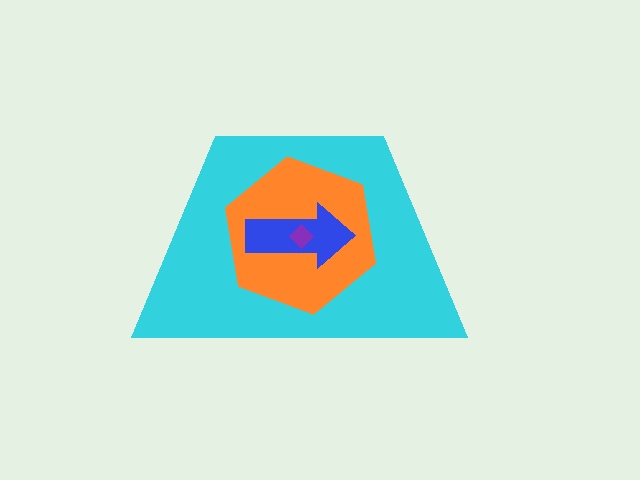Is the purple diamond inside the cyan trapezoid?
Yes.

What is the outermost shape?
The cyan trapezoid.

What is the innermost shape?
The purple diamond.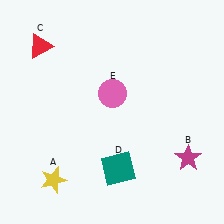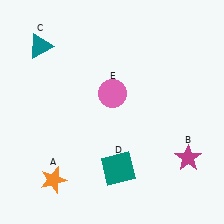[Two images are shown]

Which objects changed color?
A changed from yellow to orange. C changed from red to teal.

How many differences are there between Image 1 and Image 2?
There are 2 differences between the two images.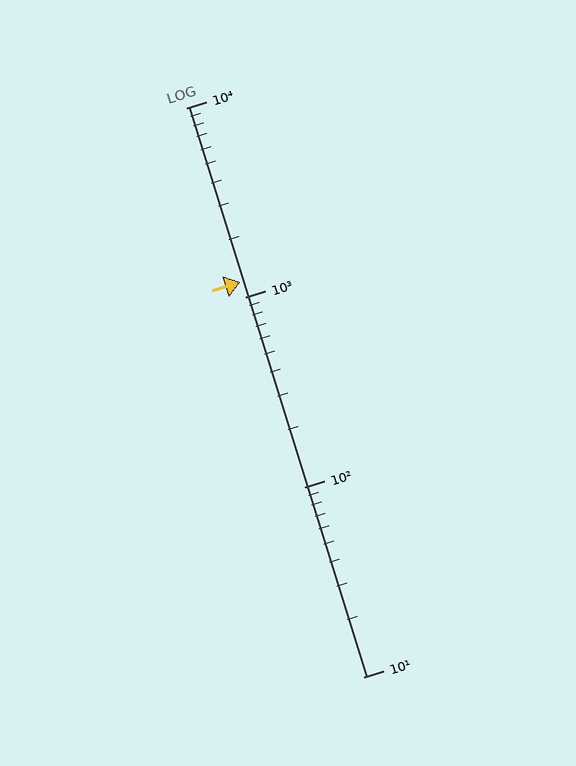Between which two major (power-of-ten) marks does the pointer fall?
The pointer is between 1000 and 10000.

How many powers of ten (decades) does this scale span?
The scale spans 3 decades, from 10 to 10000.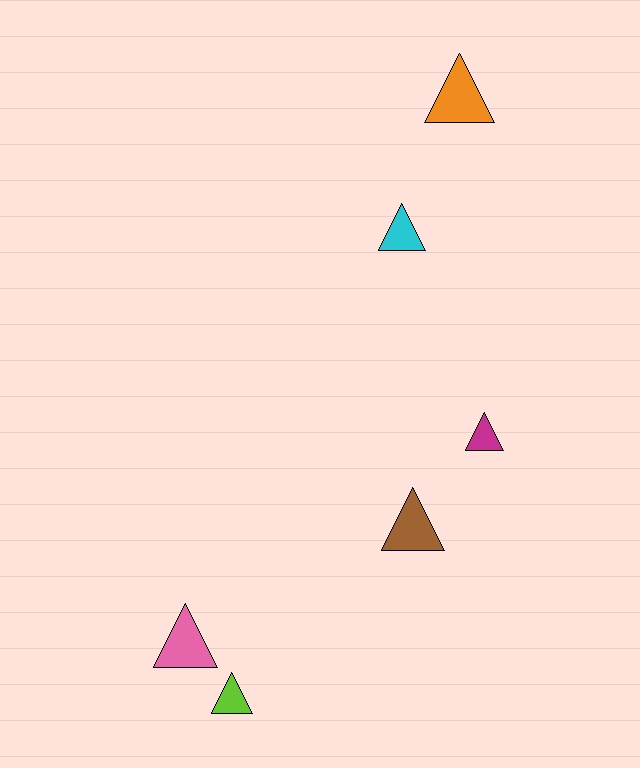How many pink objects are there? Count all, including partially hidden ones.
There is 1 pink object.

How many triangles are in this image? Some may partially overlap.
There are 6 triangles.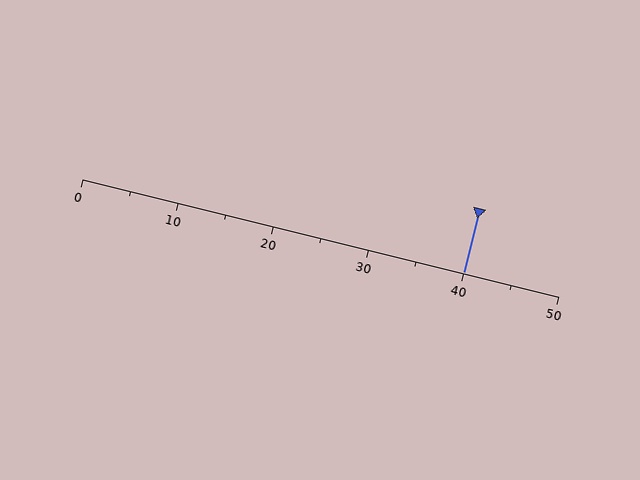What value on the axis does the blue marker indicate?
The marker indicates approximately 40.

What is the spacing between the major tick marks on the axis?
The major ticks are spaced 10 apart.